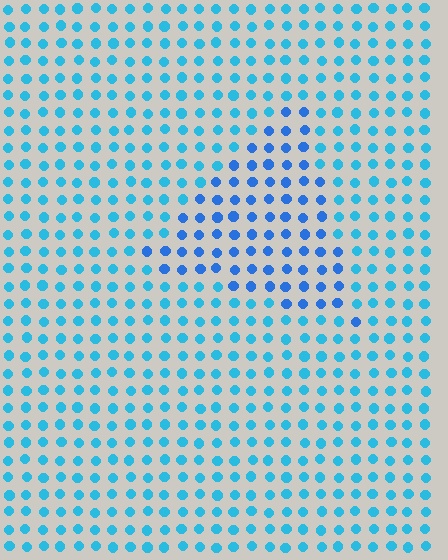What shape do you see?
I see a triangle.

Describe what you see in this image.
The image is filled with small cyan elements in a uniform arrangement. A triangle-shaped region is visible where the elements are tinted to a slightly different hue, forming a subtle color boundary.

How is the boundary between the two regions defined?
The boundary is defined purely by a slight shift in hue (about 24 degrees). Spacing, size, and orientation are identical on both sides.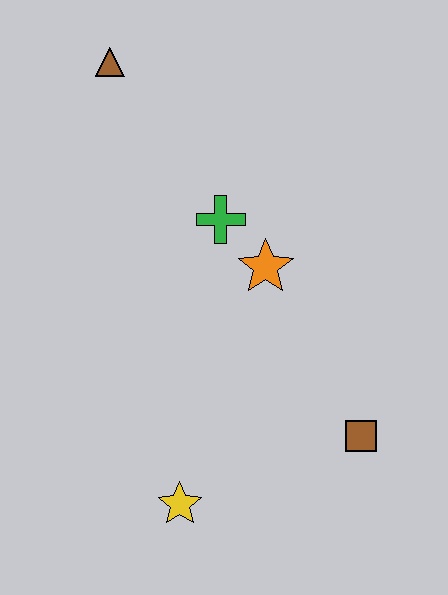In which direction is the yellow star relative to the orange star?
The yellow star is below the orange star.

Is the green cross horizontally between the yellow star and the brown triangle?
No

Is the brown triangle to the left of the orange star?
Yes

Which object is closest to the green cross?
The orange star is closest to the green cross.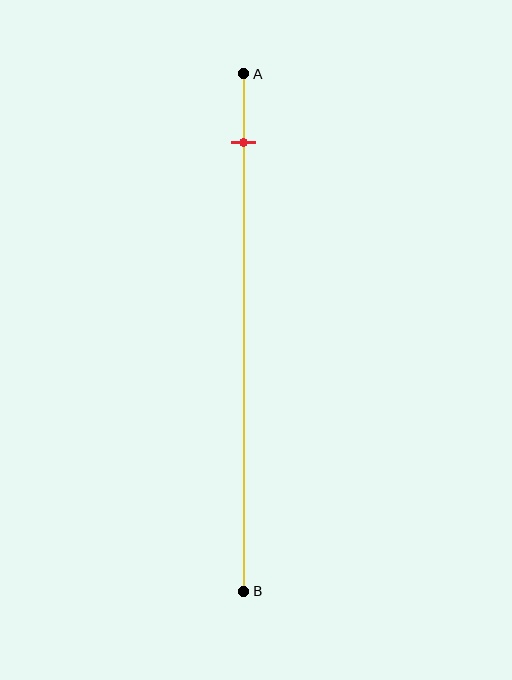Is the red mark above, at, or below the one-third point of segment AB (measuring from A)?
The red mark is above the one-third point of segment AB.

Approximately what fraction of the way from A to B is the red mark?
The red mark is approximately 15% of the way from A to B.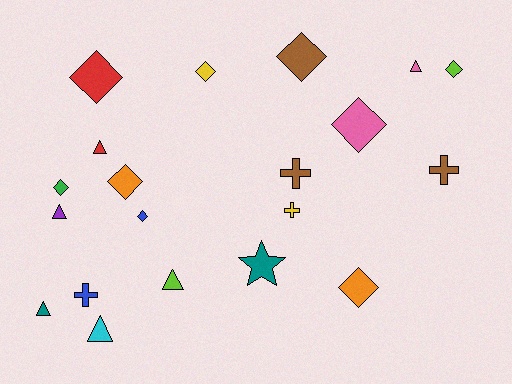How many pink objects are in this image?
There are 2 pink objects.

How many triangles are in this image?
There are 6 triangles.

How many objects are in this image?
There are 20 objects.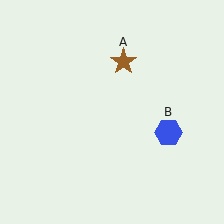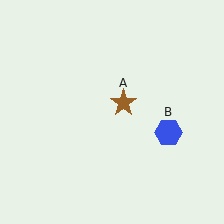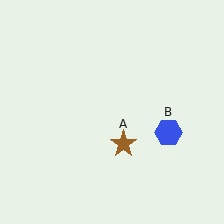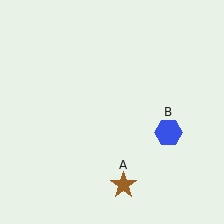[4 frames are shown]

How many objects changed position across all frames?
1 object changed position: brown star (object A).